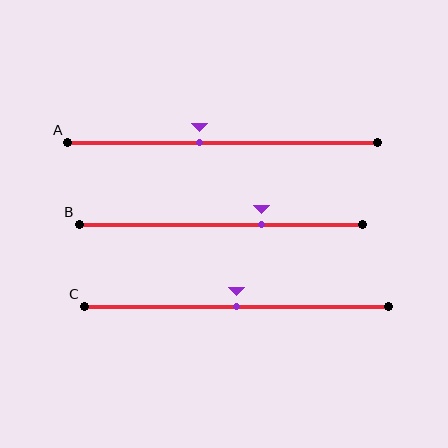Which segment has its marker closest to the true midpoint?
Segment C has its marker closest to the true midpoint.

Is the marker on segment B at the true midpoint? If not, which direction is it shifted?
No, the marker on segment B is shifted to the right by about 14% of the segment length.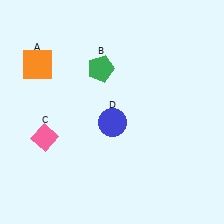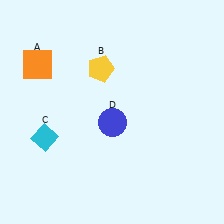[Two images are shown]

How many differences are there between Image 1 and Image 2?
There are 2 differences between the two images.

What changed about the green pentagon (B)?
In Image 1, B is green. In Image 2, it changed to yellow.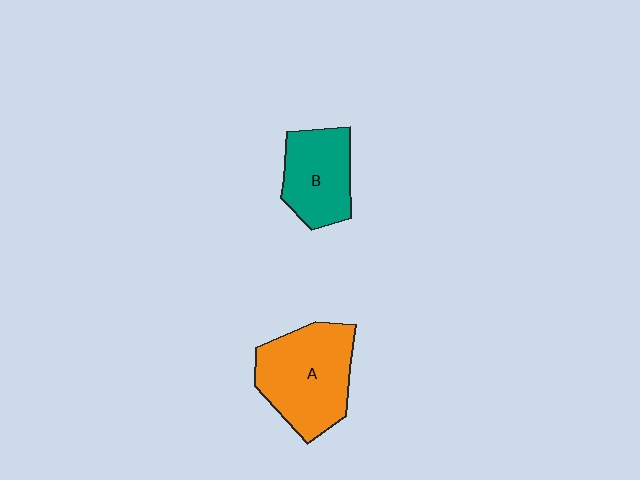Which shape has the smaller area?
Shape B (teal).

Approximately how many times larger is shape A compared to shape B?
Approximately 1.4 times.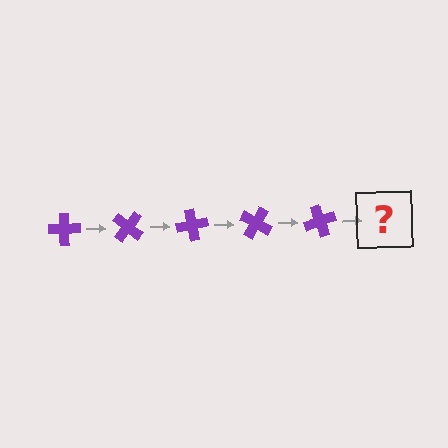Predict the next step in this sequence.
The next step is a purple cross rotated 200 degrees.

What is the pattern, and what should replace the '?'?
The pattern is that the cross rotates 40 degrees each step. The '?' should be a purple cross rotated 200 degrees.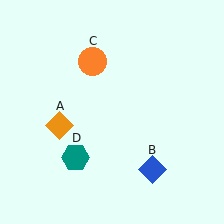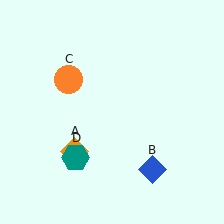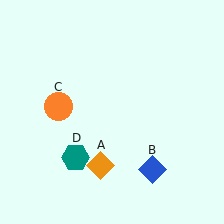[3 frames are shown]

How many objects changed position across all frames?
2 objects changed position: orange diamond (object A), orange circle (object C).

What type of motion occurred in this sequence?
The orange diamond (object A), orange circle (object C) rotated counterclockwise around the center of the scene.